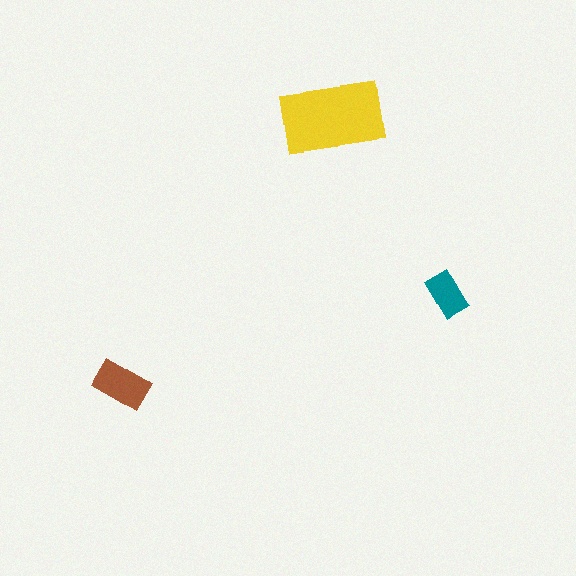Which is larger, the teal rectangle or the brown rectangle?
The brown one.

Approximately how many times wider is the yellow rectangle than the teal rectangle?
About 2.5 times wider.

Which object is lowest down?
The brown rectangle is bottommost.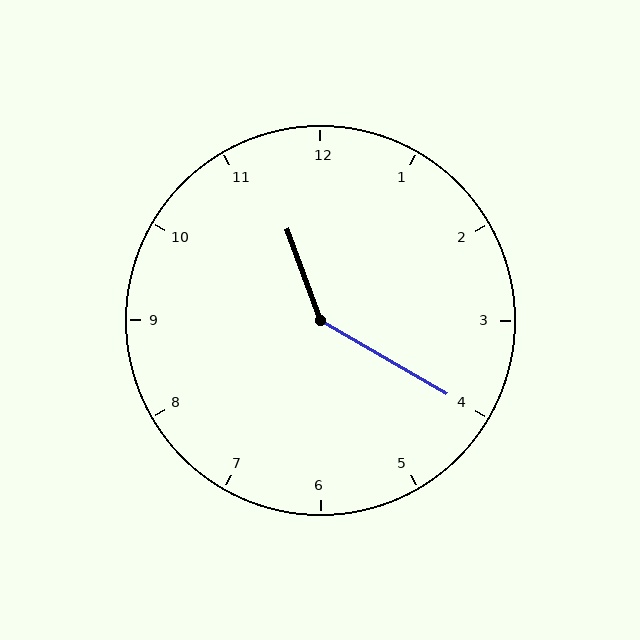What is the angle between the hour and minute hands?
Approximately 140 degrees.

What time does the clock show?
11:20.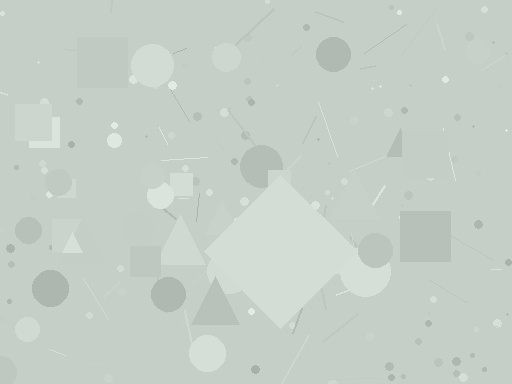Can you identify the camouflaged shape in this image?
The camouflaged shape is a diamond.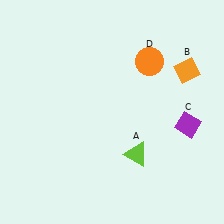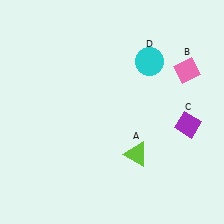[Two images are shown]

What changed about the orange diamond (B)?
In Image 1, B is orange. In Image 2, it changed to pink.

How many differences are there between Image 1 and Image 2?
There are 2 differences between the two images.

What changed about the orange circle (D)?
In Image 1, D is orange. In Image 2, it changed to cyan.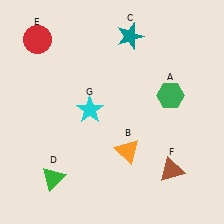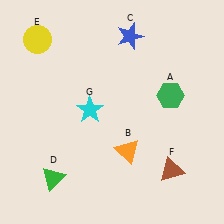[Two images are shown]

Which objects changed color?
C changed from teal to blue. E changed from red to yellow.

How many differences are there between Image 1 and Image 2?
There are 2 differences between the two images.